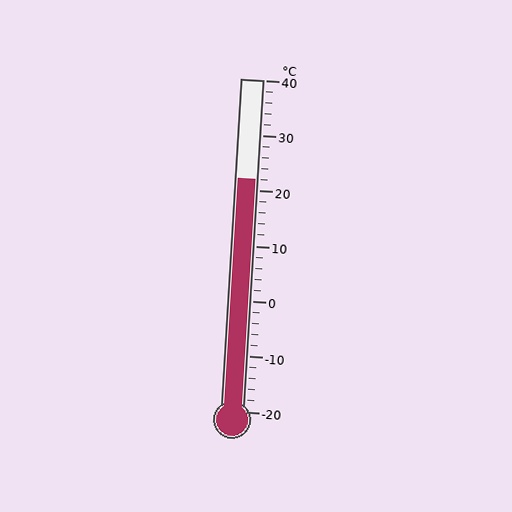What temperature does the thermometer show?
The thermometer shows approximately 22°C.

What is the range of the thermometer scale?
The thermometer scale ranges from -20°C to 40°C.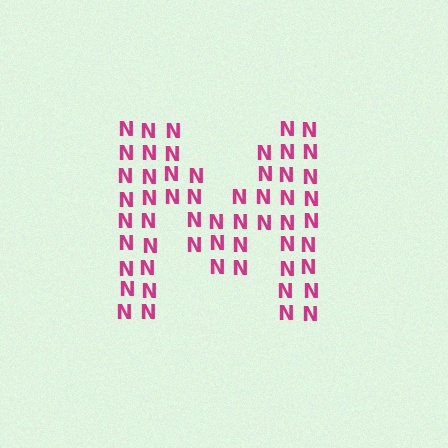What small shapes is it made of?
It is made of small letter N's.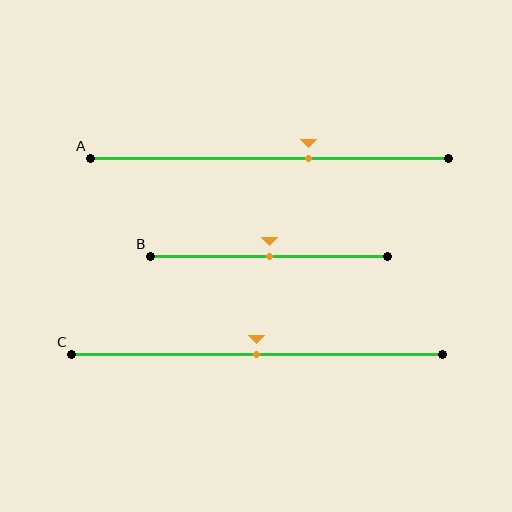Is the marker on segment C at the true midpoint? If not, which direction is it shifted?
Yes, the marker on segment C is at the true midpoint.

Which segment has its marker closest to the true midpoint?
Segment B has its marker closest to the true midpoint.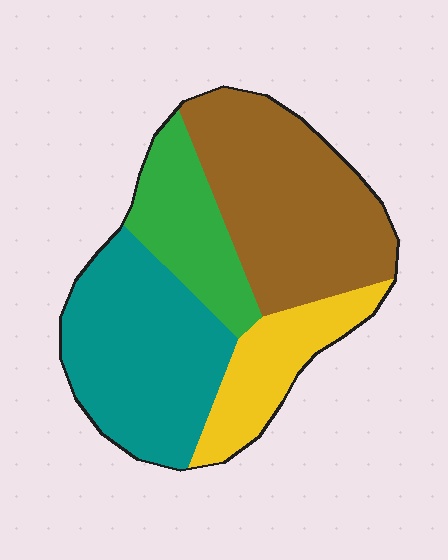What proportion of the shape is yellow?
Yellow takes up about one sixth (1/6) of the shape.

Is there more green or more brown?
Brown.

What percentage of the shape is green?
Green takes up about one sixth (1/6) of the shape.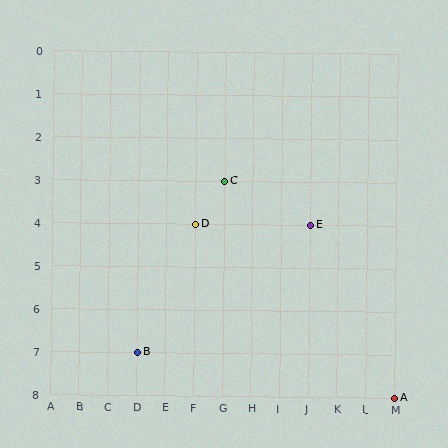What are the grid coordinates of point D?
Point D is at grid coordinates (F, 4).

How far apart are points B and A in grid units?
Points B and A are 9 columns and 1 row apart (about 9.1 grid units diagonally).